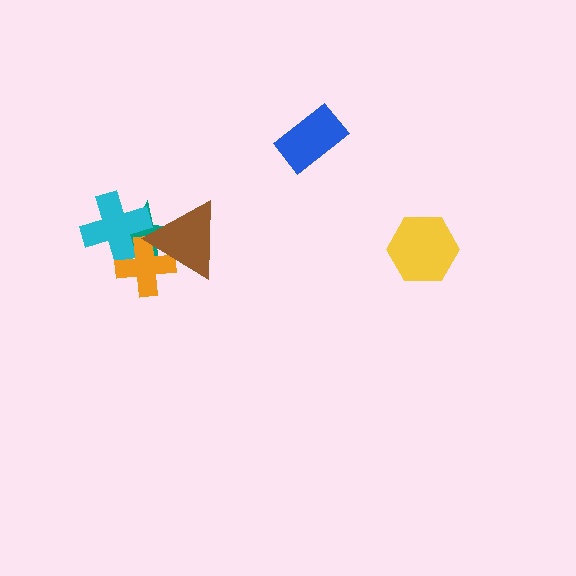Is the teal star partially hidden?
Yes, it is partially covered by another shape.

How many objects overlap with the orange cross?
3 objects overlap with the orange cross.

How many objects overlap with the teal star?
3 objects overlap with the teal star.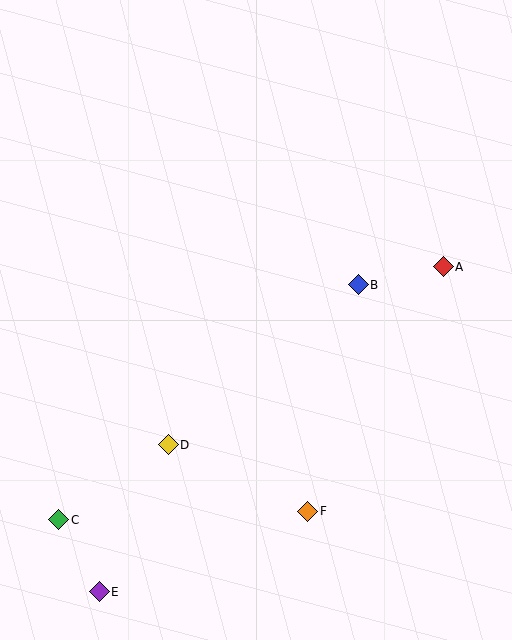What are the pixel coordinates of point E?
Point E is at (99, 592).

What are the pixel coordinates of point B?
Point B is at (358, 285).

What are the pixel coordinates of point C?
Point C is at (59, 520).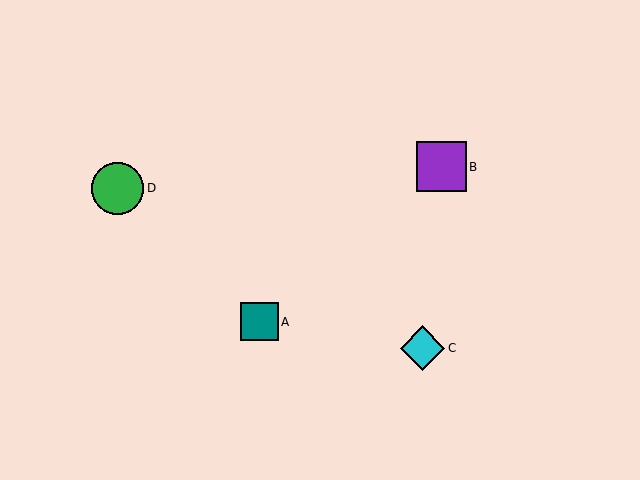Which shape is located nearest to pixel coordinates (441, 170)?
The purple square (labeled B) at (441, 167) is nearest to that location.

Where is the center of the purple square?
The center of the purple square is at (441, 167).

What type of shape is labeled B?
Shape B is a purple square.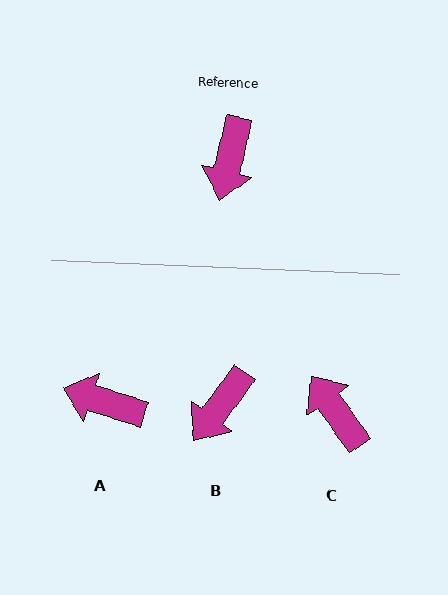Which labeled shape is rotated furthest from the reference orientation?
C, about 131 degrees away.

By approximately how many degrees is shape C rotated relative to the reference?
Approximately 131 degrees clockwise.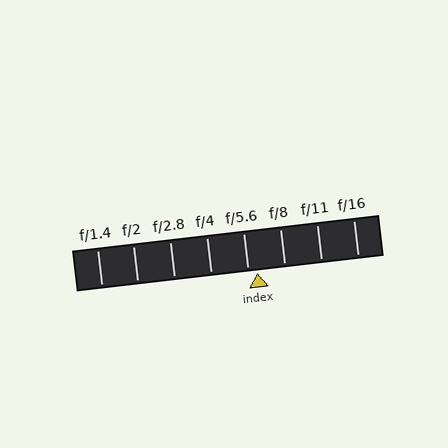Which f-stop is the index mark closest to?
The index mark is closest to f/5.6.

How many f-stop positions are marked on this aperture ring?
There are 8 f-stop positions marked.